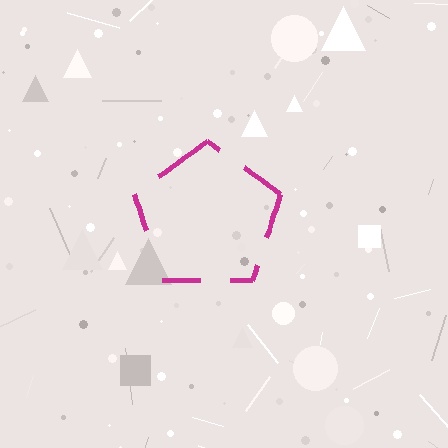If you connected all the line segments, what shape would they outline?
They would outline a pentagon.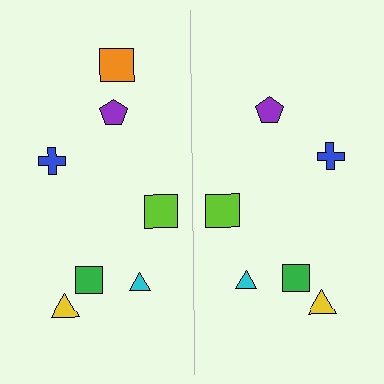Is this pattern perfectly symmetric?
No, the pattern is not perfectly symmetric. A orange square is missing from the right side.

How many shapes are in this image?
There are 13 shapes in this image.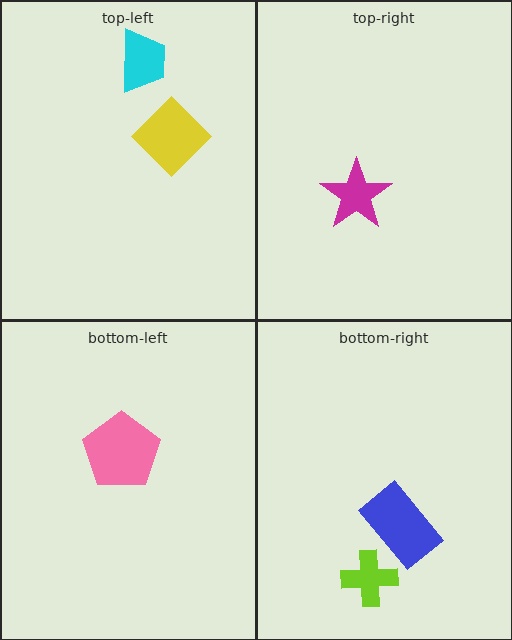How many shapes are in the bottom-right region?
2.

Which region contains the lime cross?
The bottom-right region.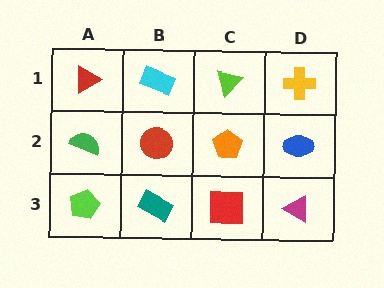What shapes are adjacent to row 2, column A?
A red triangle (row 1, column A), a lime pentagon (row 3, column A), a red circle (row 2, column B).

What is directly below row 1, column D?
A blue ellipse.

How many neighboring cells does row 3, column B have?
3.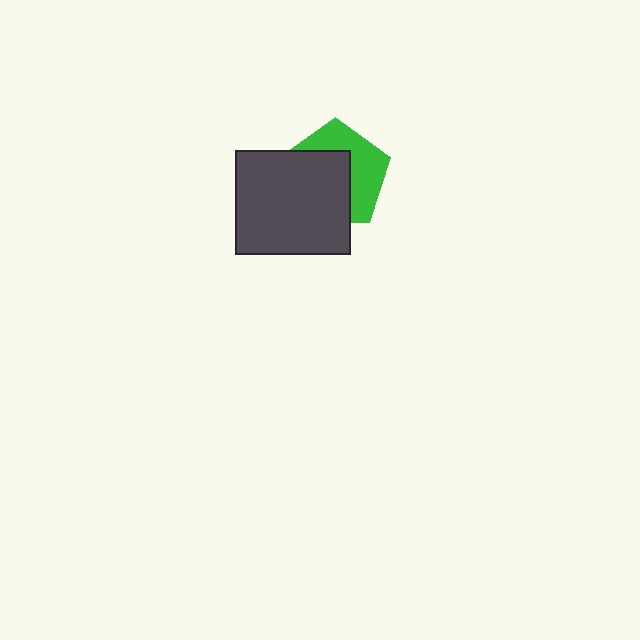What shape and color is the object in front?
The object in front is a dark gray rectangle.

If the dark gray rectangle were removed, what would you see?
You would see the complete green pentagon.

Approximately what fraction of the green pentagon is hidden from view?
Roughly 56% of the green pentagon is hidden behind the dark gray rectangle.